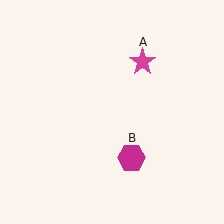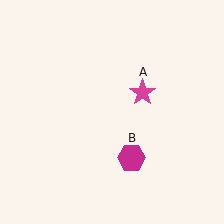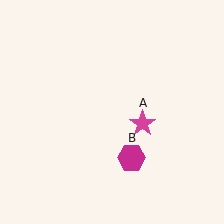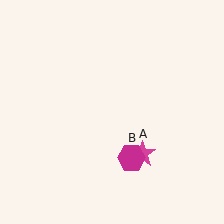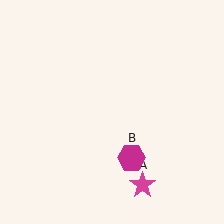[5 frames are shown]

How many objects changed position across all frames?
1 object changed position: magenta star (object A).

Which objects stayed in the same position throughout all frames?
Magenta hexagon (object B) remained stationary.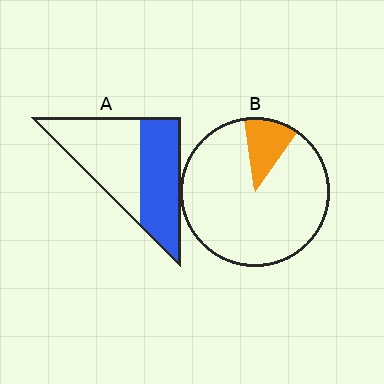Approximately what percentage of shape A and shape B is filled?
A is approximately 45% and B is approximately 10%.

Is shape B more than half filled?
No.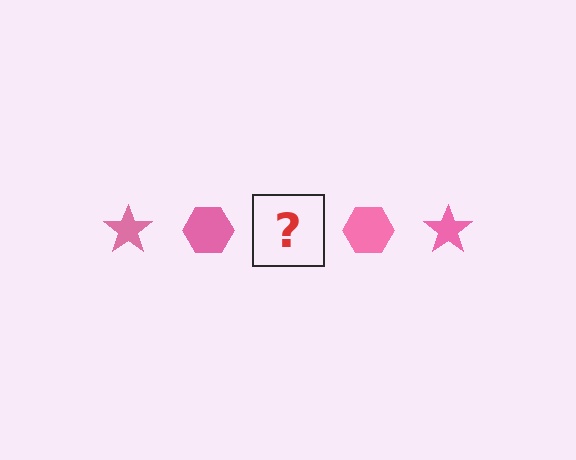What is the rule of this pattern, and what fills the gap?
The rule is that the pattern cycles through star, hexagon shapes in pink. The gap should be filled with a pink star.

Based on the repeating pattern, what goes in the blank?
The blank should be a pink star.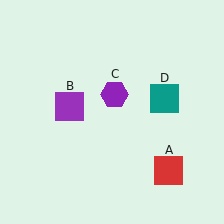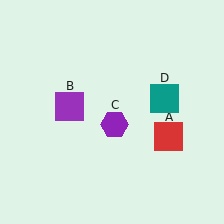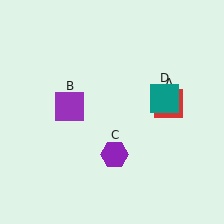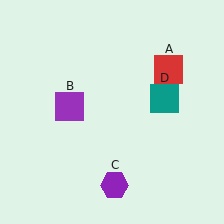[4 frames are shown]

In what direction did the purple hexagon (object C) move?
The purple hexagon (object C) moved down.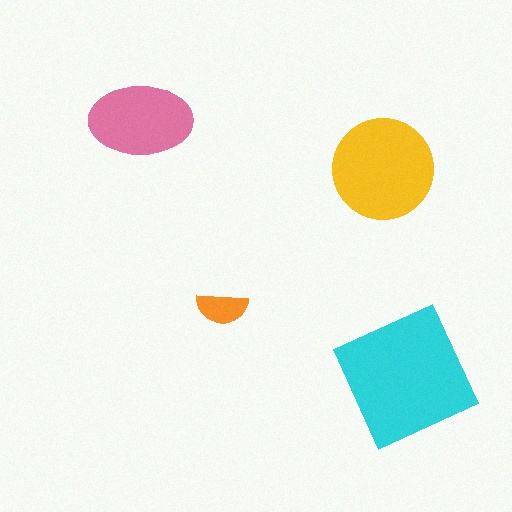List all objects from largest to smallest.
The cyan square, the yellow circle, the pink ellipse, the orange semicircle.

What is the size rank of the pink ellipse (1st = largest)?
3rd.